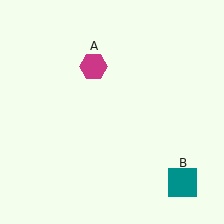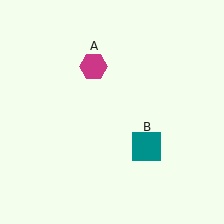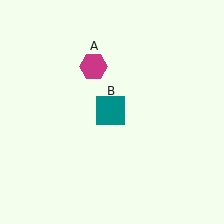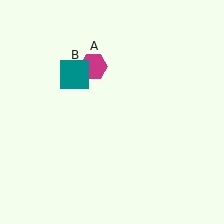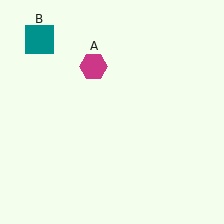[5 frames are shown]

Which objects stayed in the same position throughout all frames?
Magenta hexagon (object A) remained stationary.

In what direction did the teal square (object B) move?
The teal square (object B) moved up and to the left.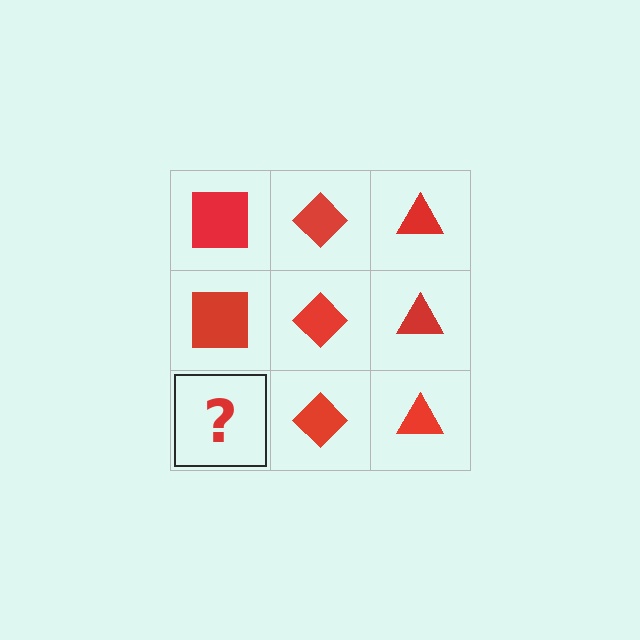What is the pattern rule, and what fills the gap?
The rule is that each column has a consistent shape. The gap should be filled with a red square.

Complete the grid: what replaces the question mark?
The question mark should be replaced with a red square.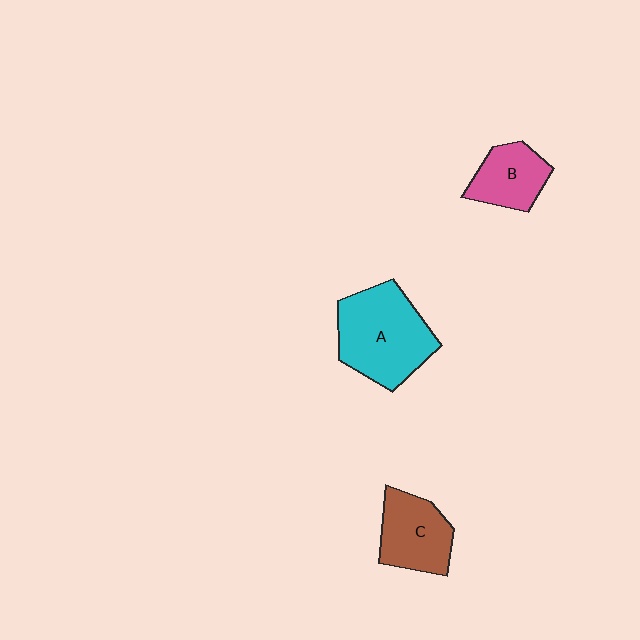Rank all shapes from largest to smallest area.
From largest to smallest: A (cyan), C (brown), B (pink).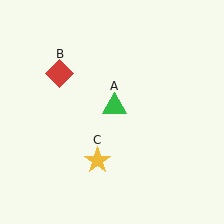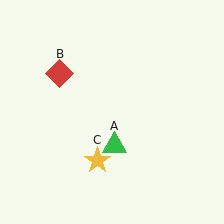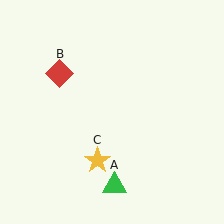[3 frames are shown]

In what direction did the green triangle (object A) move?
The green triangle (object A) moved down.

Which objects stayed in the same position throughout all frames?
Red diamond (object B) and yellow star (object C) remained stationary.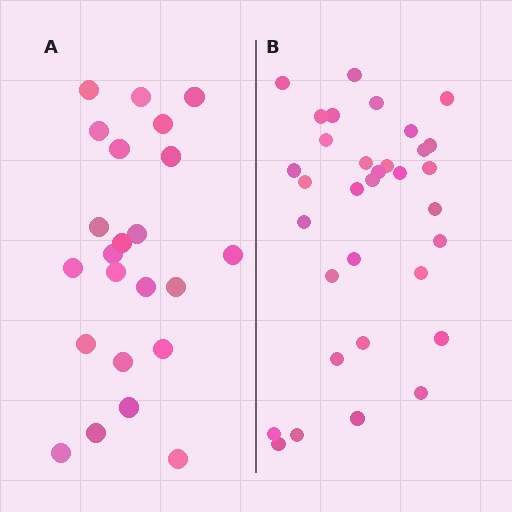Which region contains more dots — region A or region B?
Region B (the right region) has more dots.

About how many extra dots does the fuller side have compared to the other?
Region B has roughly 10 or so more dots than region A.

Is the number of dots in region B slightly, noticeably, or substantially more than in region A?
Region B has noticeably more, but not dramatically so. The ratio is roughly 1.4 to 1.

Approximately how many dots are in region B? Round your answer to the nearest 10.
About 30 dots. (The exact count is 33, which rounds to 30.)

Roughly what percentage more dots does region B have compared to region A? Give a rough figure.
About 45% more.